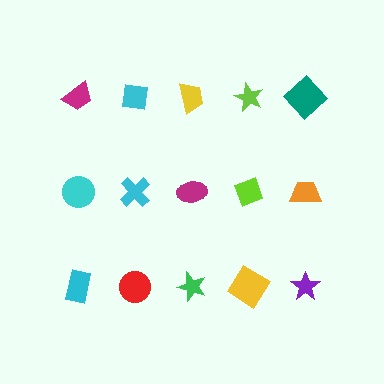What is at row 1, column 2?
A cyan square.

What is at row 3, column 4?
A yellow diamond.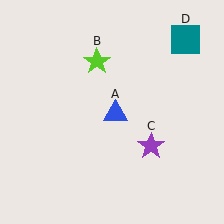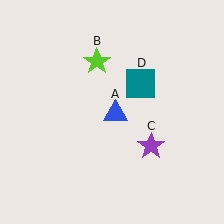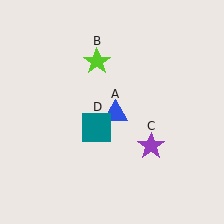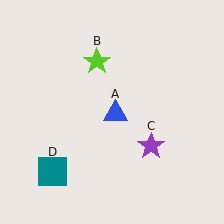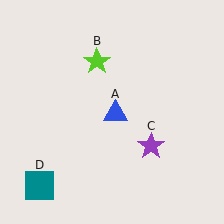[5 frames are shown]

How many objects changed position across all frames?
1 object changed position: teal square (object D).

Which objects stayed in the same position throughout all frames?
Blue triangle (object A) and lime star (object B) and purple star (object C) remained stationary.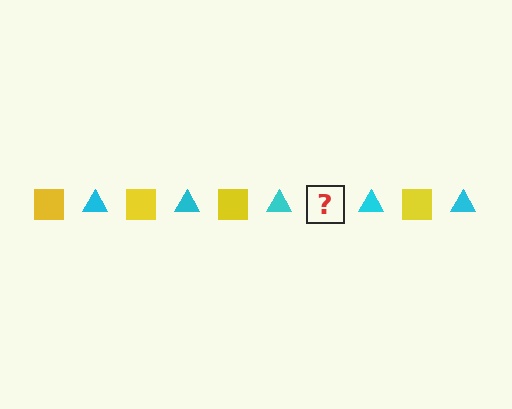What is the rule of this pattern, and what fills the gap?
The rule is that the pattern alternates between yellow square and cyan triangle. The gap should be filled with a yellow square.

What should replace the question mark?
The question mark should be replaced with a yellow square.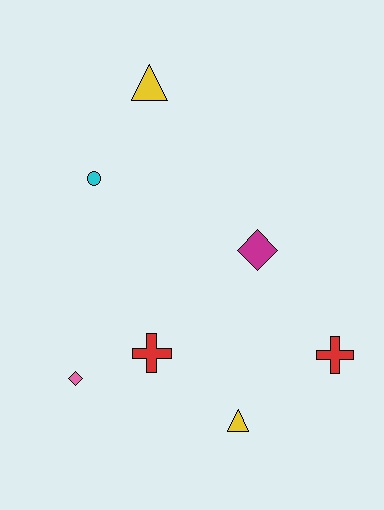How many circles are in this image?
There is 1 circle.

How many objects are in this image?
There are 7 objects.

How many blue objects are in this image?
There are no blue objects.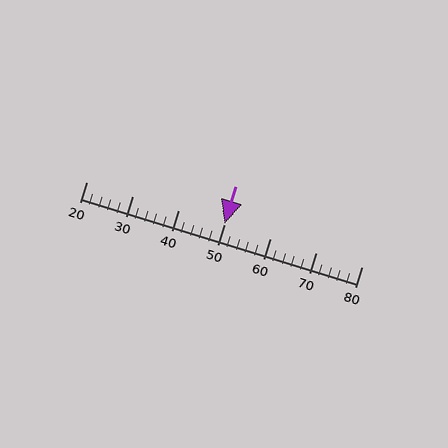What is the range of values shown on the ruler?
The ruler shows values from 20 to 80.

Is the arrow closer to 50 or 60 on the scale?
The arrow is closer to 50.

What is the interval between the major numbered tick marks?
The major tick marks are spaced 10 units apart.